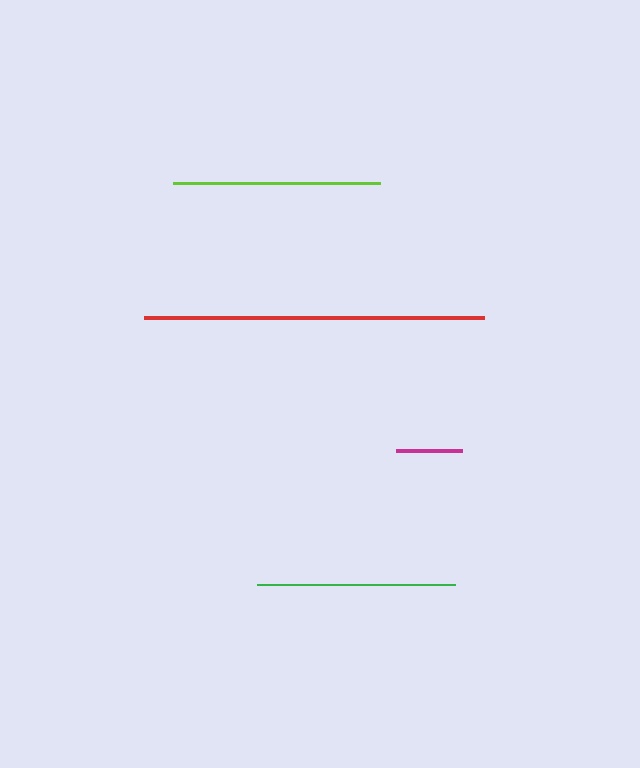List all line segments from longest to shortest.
From longest to shortest: red, lime, green, magenta.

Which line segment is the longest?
The red line is the longest at approximately 340 pixels.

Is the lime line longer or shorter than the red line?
The red line is longer than the lime line.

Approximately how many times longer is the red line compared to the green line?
The red line is approximately 1.7 times the length of the green line.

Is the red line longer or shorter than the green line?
The red line is longer than the green line.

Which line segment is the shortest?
The magenta line is the shortest at approximately 66 pixels.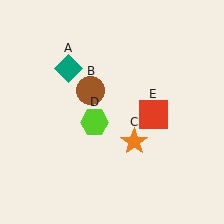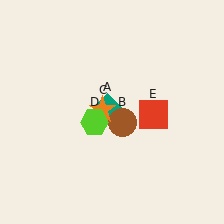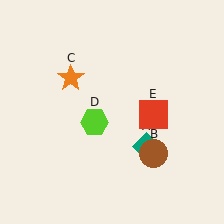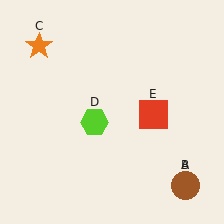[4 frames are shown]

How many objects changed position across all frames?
3 objects changed position: teal diamond (object A), brown circle (object B), orange star (object C).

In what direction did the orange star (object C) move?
The orange star (object C) moved up and to the left.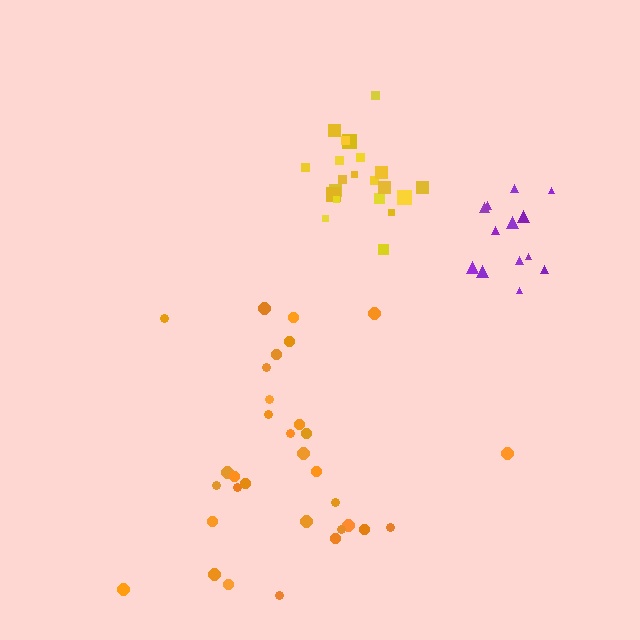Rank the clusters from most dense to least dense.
yellow, purple, orange.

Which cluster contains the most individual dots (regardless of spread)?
Orange (32).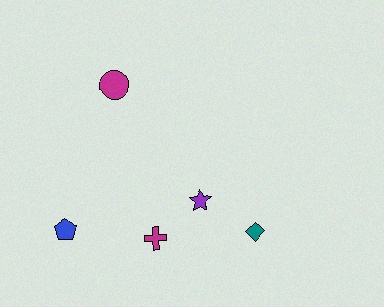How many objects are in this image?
There are 5 objects.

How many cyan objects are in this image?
There are no cyan objects.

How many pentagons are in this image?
There is 1 pentagon.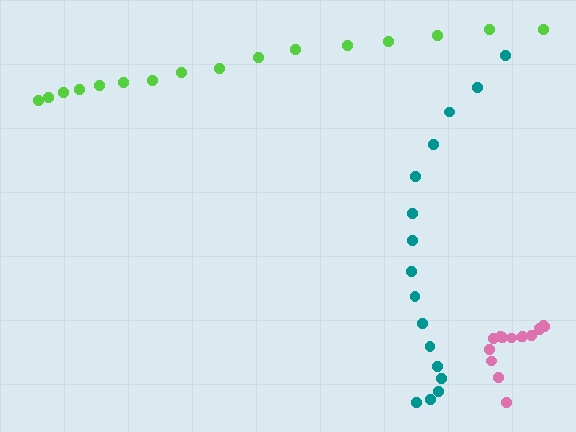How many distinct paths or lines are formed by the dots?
There are 3 distinct paths.